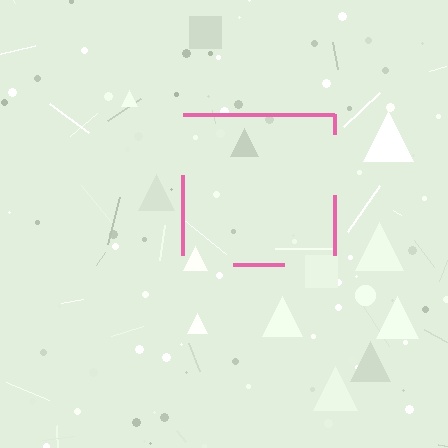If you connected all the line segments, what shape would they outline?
They would outline a square.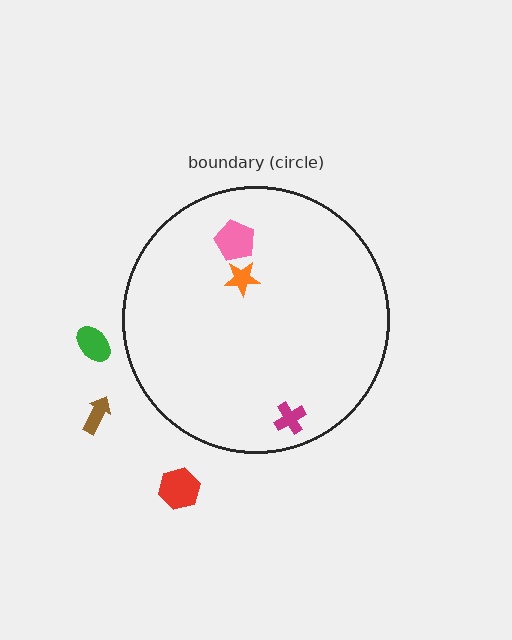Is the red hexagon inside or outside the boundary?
Outside.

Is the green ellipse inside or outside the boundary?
Outside.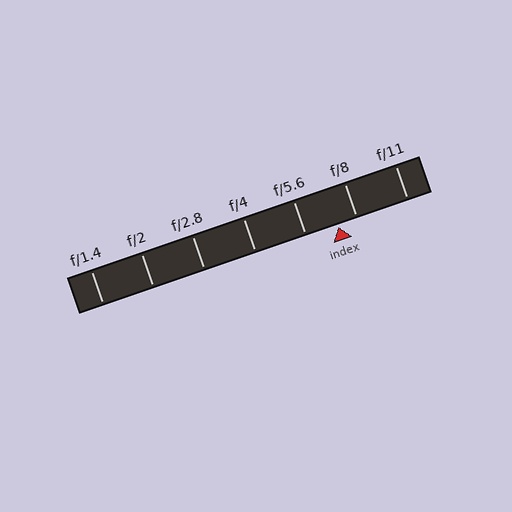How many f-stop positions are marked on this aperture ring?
There are 7 f-stop positions marked.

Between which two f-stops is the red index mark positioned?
The index mark is between f/5.6 and f/8.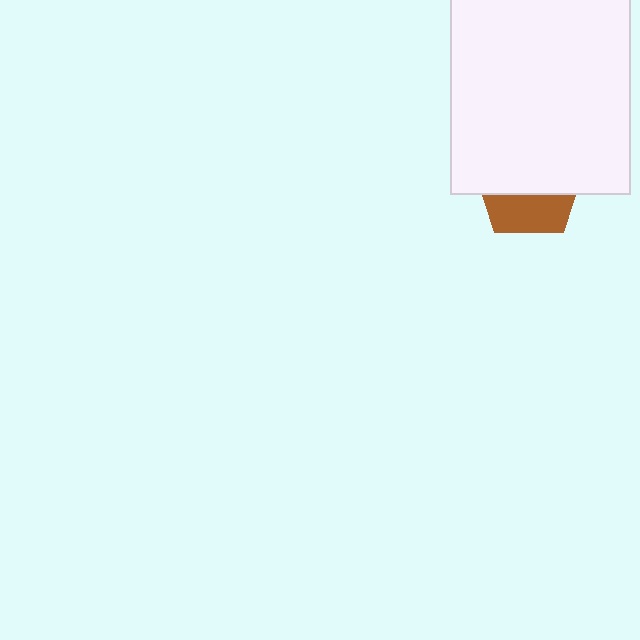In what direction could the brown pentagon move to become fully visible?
The brown pentagon could move down. That would shift it out from behind the white rectangle entirely.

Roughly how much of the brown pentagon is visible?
A small part of it is visible (roughly 38%).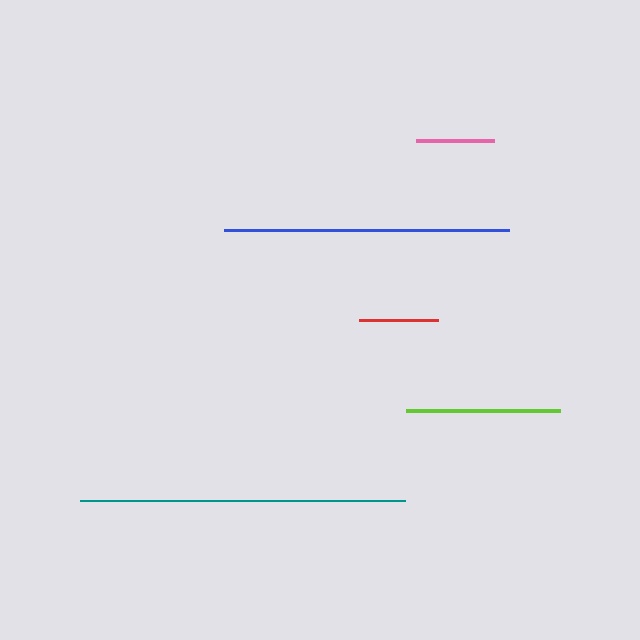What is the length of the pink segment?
The pink segment is approximately 78 pixels long.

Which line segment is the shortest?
The pink line is the shortest at approximately 78 pixels.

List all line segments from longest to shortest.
From longest to shortest: teal, blue, lime, red, pink.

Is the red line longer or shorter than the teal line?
The teal line is longer than the red line.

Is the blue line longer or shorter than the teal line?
The teal line is longer than the blue line.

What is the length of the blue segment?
The blue segment is approximately 285 pixels long.